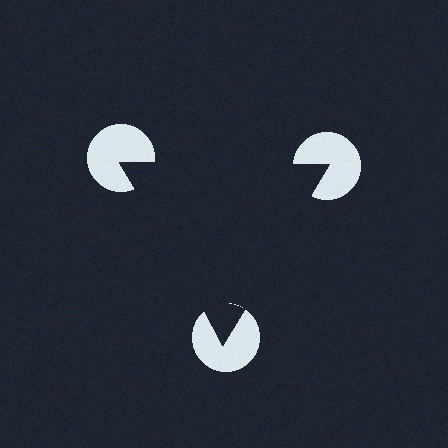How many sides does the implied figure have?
3 sides.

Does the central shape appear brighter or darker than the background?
It typically appears slightly darker than the background, even though no actual brightness change is drawn.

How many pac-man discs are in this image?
There are 3 — one at each vertex of the illusory triangle.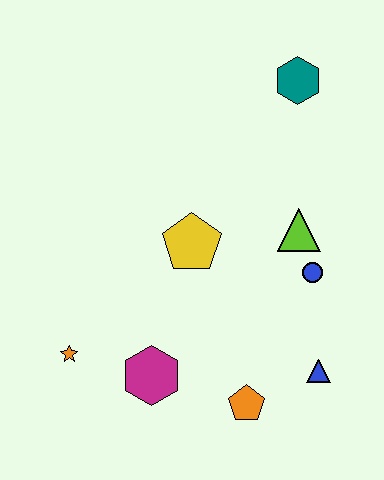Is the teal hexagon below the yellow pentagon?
No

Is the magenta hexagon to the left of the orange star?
No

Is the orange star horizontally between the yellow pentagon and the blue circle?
No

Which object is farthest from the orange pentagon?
The teal hexagon is farthest from the orange pentagon.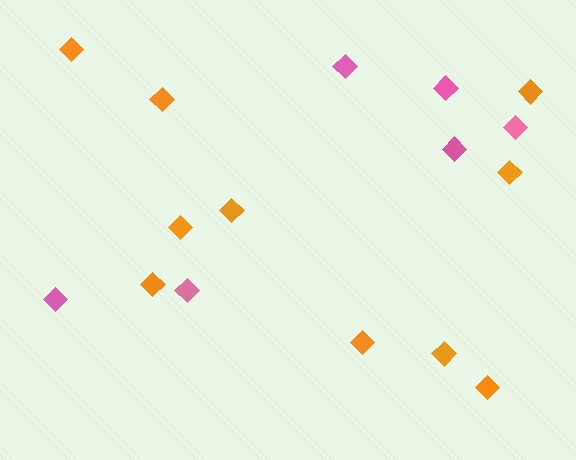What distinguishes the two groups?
There are 2 groups: one group of pink diamonds (6) and one group of orange diamonds (10).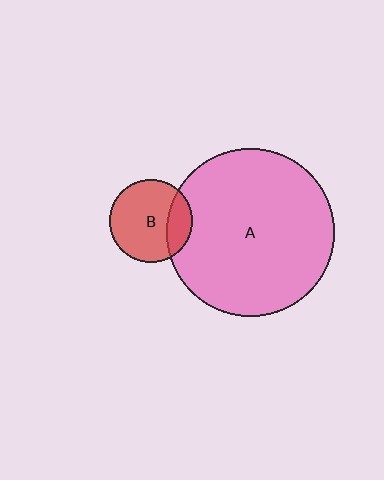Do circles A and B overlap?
Yes.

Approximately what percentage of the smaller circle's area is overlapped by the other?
Approximately 20%.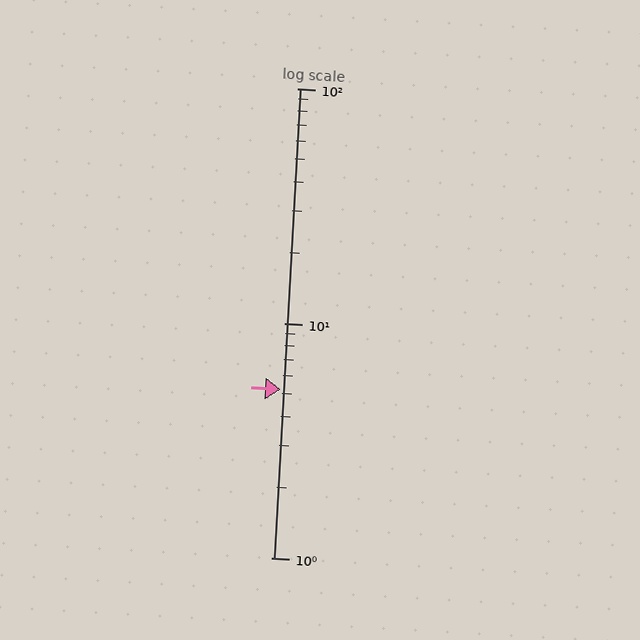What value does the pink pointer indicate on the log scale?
The pointer indicates approximately 5.2.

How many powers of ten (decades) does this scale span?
The scale spans 2 decades, from 1 to 100.